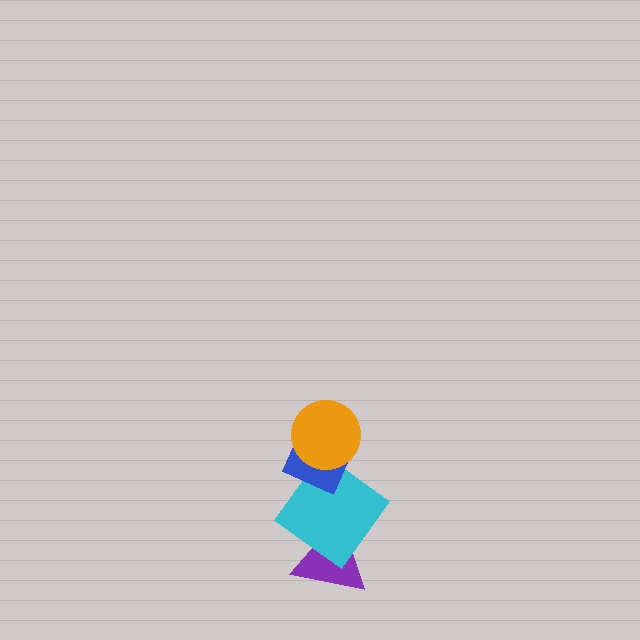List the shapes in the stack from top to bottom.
From top to bottom: the orange circle, the blue diamond, the cyan diamond, the purple triangle.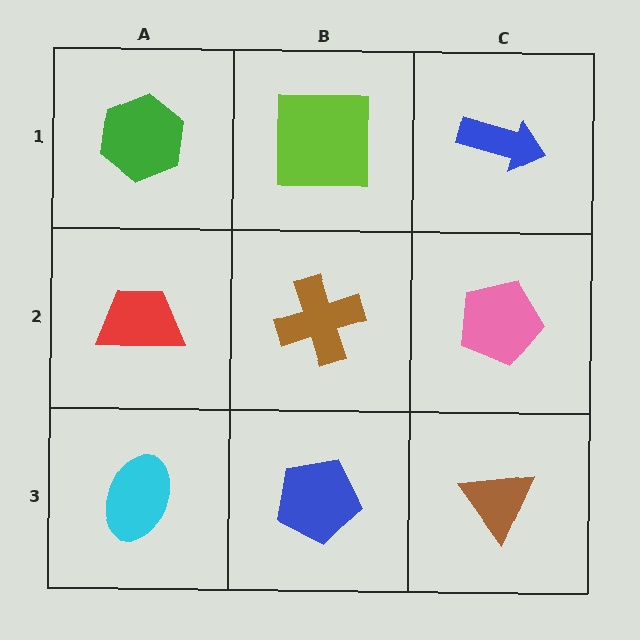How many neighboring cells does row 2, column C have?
3.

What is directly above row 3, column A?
A red trapezoid.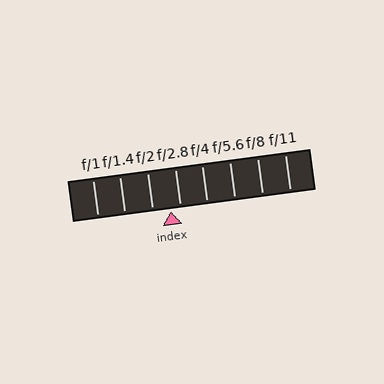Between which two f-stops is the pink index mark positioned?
The index mark is between f/2 and f/2.8.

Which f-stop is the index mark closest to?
The index mark is closest to f/2.8.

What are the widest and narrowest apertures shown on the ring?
The widest aperture shown is f/1 and the narrowest is f/11.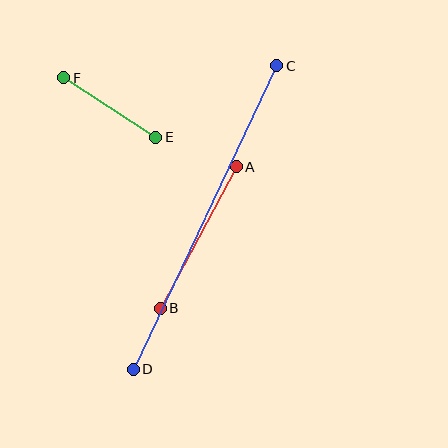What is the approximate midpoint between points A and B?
The midpoint is at approximately (198, 237) pixels.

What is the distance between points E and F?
The distance is approximately 110 pixels.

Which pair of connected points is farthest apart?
Points C and D are farthest apart.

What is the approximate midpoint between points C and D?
The midpoint is at approximately (205, 218) pixels.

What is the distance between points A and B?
The distance is approximately 160 pixels.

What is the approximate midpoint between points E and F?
The midpoint is at approximately (110, 107) pixels.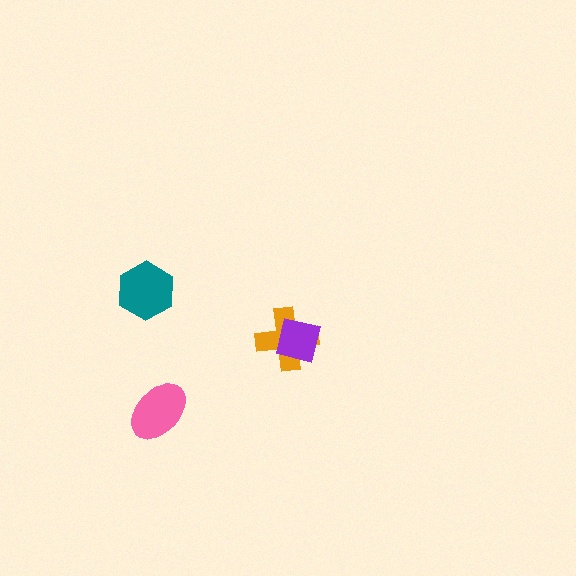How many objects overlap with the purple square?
1 object overlaps with the purple square.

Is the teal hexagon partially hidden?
No, no other shape covers it.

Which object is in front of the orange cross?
The purple square is in front of the orange cross.